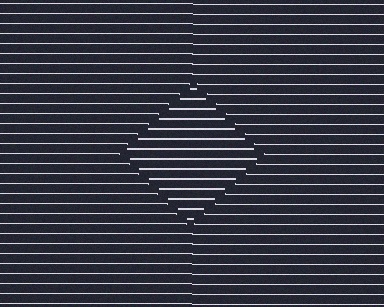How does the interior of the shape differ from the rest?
The interior of the shape contains the same grating, shifted by half a period — the contour is defined by the phase discontinuity where line-ends from the inner and outer gratings abut.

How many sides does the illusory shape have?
4 sides — the line-ends trace a square.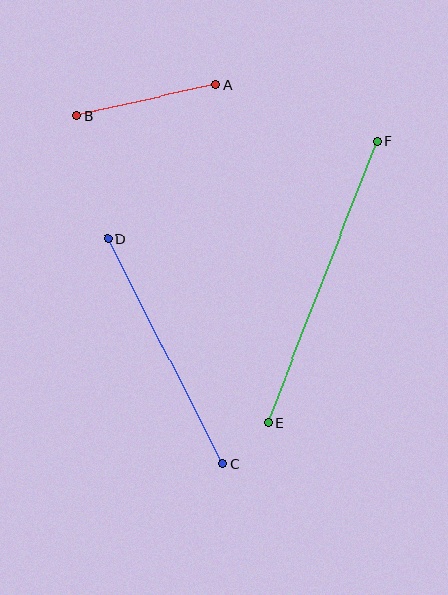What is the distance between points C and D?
The distance is approximately 253 pixels.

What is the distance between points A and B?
The distance is approximately 143 pixels.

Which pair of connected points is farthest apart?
Points E and F are farthest apart.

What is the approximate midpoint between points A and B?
The midpoint is at approximately (146, 100) pixels.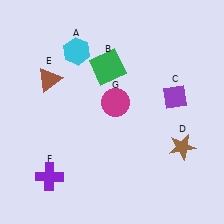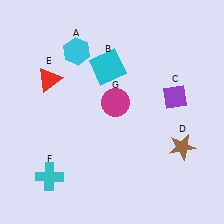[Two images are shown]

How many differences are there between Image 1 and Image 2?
There are 3 differences between the two images.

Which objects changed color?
B changed from green to cyan. E changed from brown to red. F changed from purple to cyan.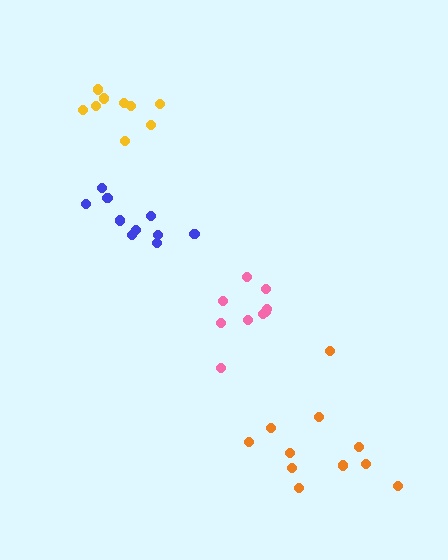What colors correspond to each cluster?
The clusters are colored: pink, orange, blue, yellow.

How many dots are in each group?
Group 1: 9 dots, Group 2: 11 dots, Group 3: 10 dots, Group 4: 9 dots (39 total).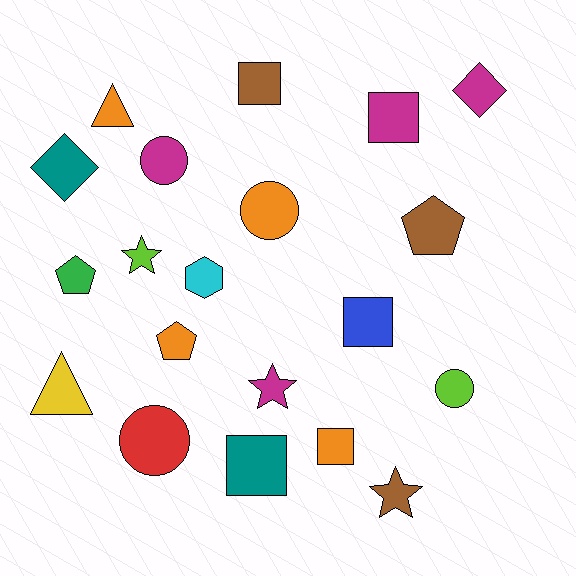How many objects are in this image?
There are 20 objects.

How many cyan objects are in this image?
There is 1 cyan object.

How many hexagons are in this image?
There is 1 hexagon.